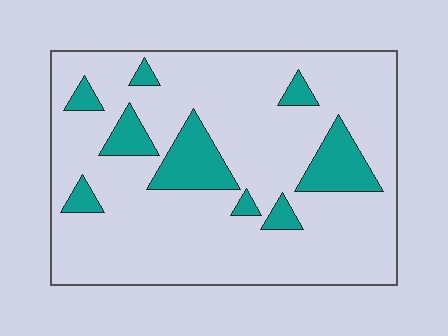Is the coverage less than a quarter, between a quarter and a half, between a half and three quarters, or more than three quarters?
Less than a quarter.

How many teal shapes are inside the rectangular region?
9.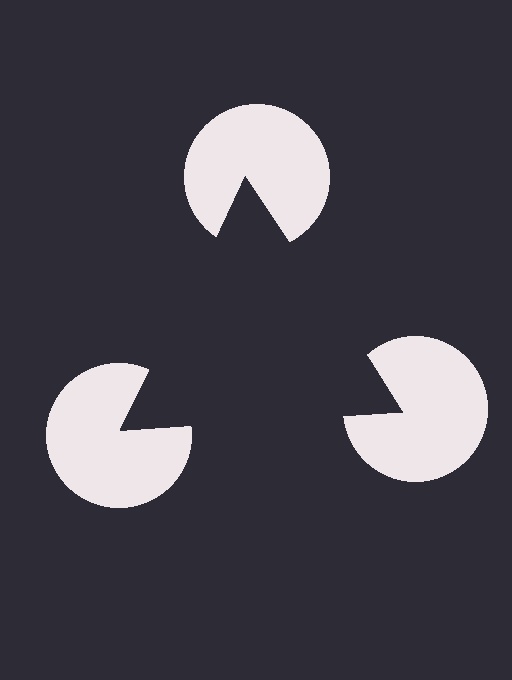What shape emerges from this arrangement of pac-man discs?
An illusory triangle — its edges are inferred from the aligned wedge cuts in the pac-man discs, not physically drawn.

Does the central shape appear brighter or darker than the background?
It typically appears slightly darker than the background, even though no actual brightness change is drawn.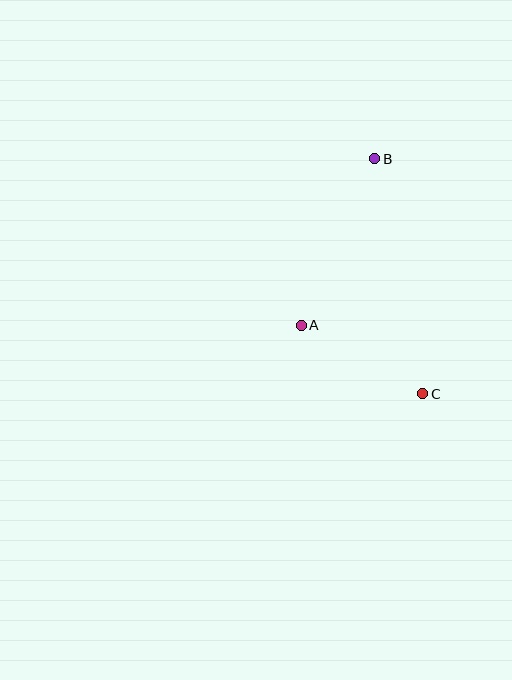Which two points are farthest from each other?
Points B and C are farthest from each other.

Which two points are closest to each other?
Points A and C are closest to each other.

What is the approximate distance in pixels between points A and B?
The distance between A and B is approximately 182 pixels.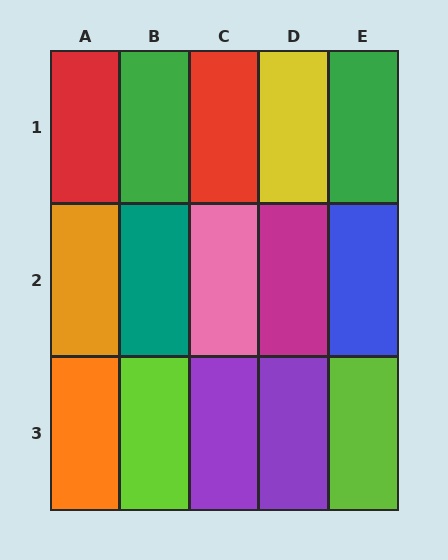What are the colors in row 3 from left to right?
Orange, lime, purple, purple, lime.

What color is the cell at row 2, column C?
Pink.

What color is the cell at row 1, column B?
Green.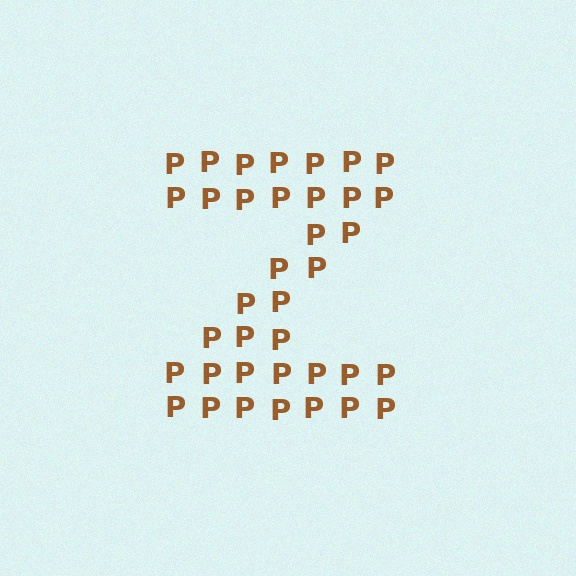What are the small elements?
The small elements are letter P's.